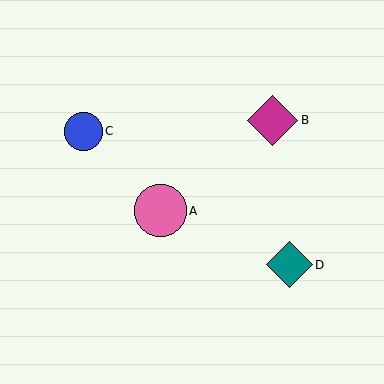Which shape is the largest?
The pink circle (labeled A) is the largest.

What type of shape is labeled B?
Shape B is a magenta diamond.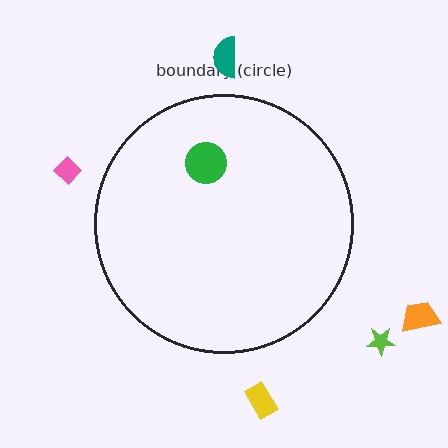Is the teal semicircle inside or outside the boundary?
Outside.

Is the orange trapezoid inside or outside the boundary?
Outside.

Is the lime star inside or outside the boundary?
Outside.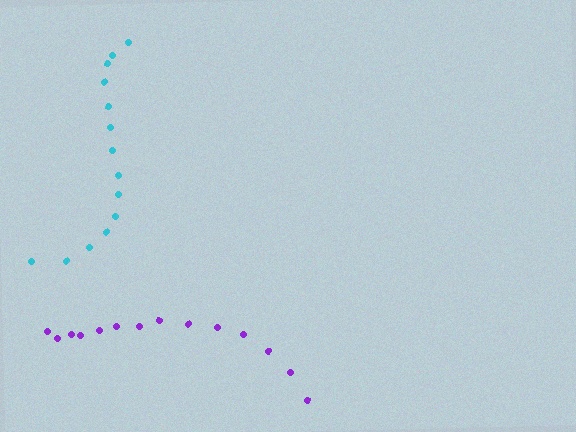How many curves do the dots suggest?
There are 2 distinct paths.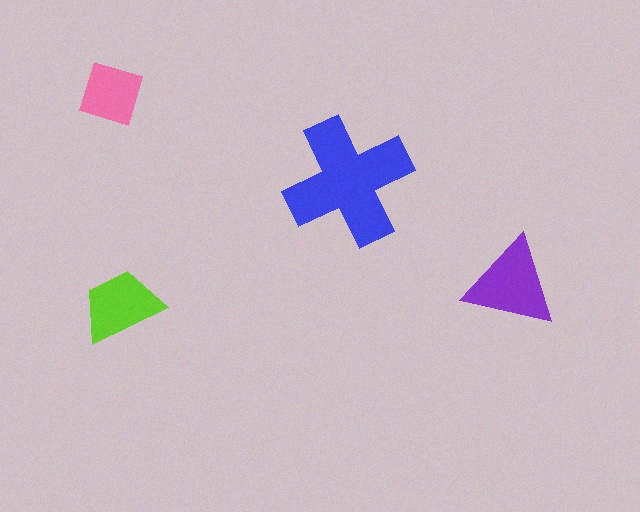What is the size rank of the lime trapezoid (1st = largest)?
3rd.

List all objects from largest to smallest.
The blue cross, the purple triangle, the lime trapezoid, the pink square.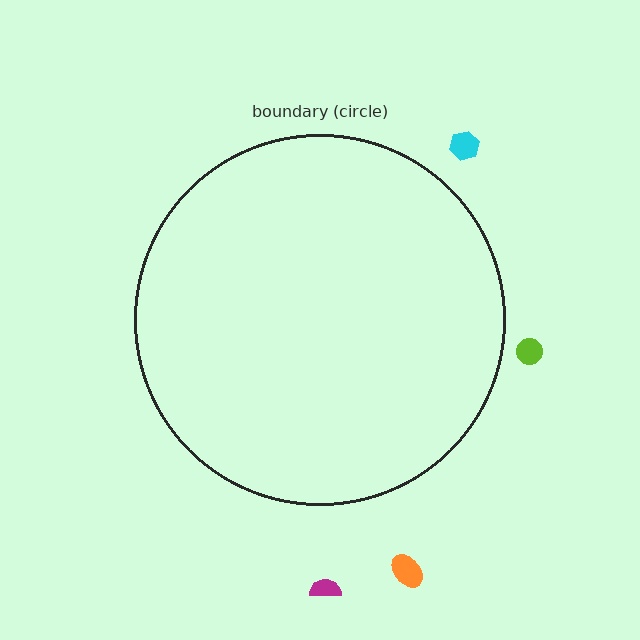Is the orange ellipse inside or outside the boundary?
Outside.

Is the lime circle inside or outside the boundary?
Outside.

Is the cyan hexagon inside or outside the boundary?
Outside.